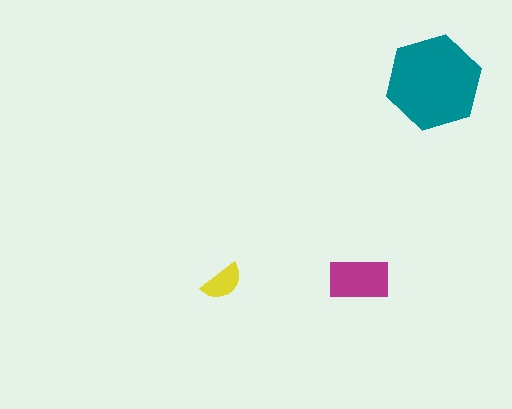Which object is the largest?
The teal hexagon.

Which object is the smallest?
The yellow semicircle.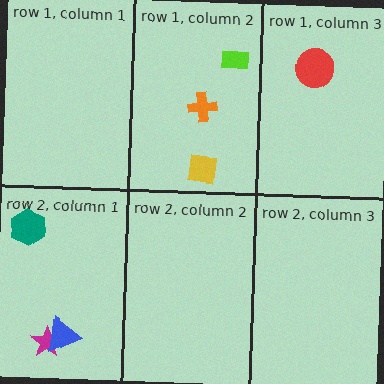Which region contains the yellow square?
The row 1, column 2 region.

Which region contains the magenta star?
The row 2, column 1 region.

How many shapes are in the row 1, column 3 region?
1.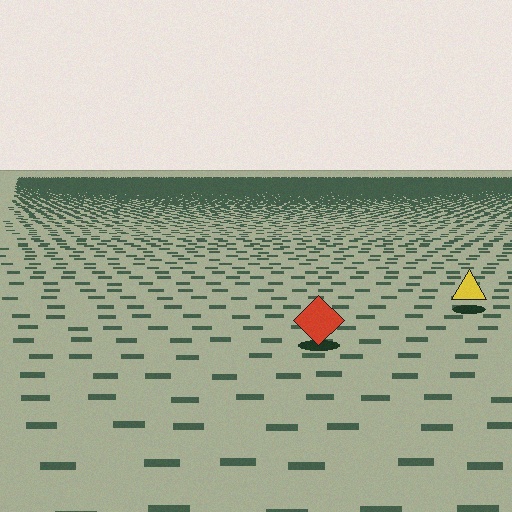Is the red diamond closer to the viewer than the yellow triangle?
Yes. The red diamond is closer — you can tell from the texture gradient: the ground texture is coarser near it.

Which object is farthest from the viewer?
The yellow triangle is farthest from the viewer. It appears smaller and the ground texture around it is denser.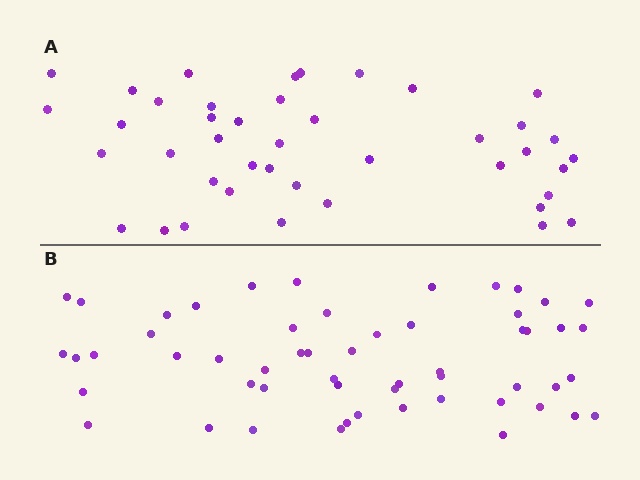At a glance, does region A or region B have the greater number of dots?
Region B (the bottom region) has more dots.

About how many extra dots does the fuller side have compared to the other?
Region B has approximately 15 more dots than region A.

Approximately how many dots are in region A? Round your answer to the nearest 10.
About 40 dots. (The exact count is 42, which rounds to 40.)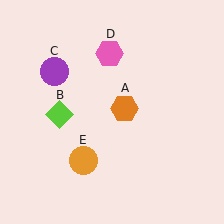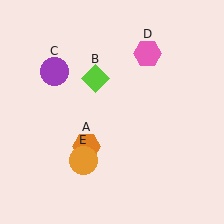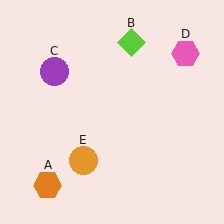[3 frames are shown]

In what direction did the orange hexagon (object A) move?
The orange hexagon (object A) moved down and to the left.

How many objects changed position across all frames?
3 objects changed position: orange hexagon (object A), lime diamond (object B), pink hexagon (object D).